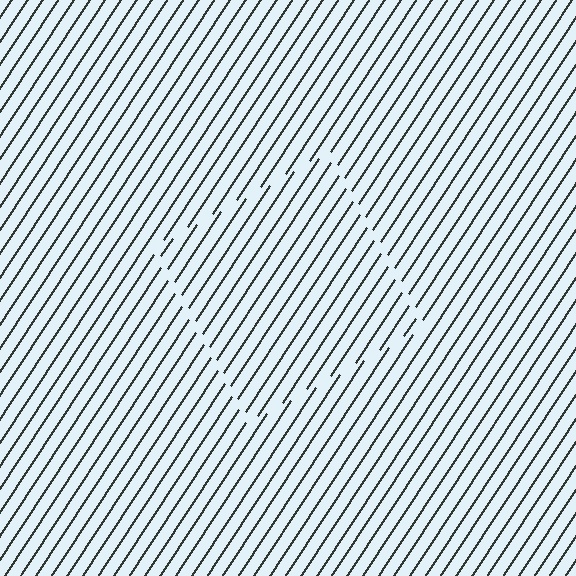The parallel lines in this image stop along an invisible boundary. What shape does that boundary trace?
An illusory square. The interior of the shape contains the same grating, shifted by half a period — the contour is defined by the phase discontinuity where line-ends from the inner and outer gratings abut.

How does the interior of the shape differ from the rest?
The interior of the shape contains the same grating, shifted by half a period — the contour is defined by the phase discontinuity where line-ends from the inner and outer gratings abut.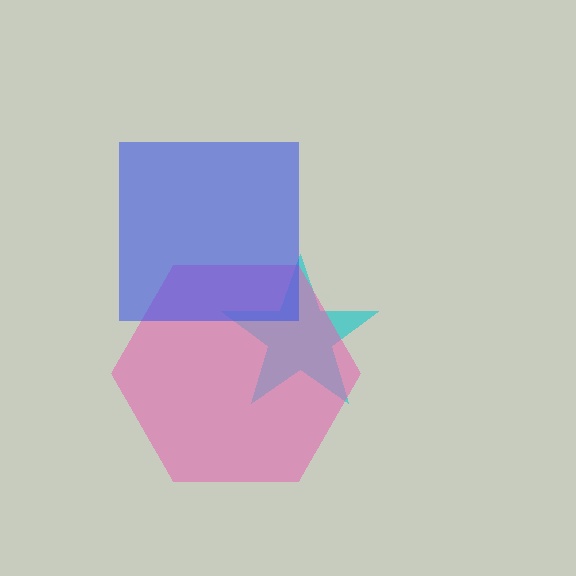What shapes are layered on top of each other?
The layered shapes are: a cyan star, a pink hexagon, a blue square.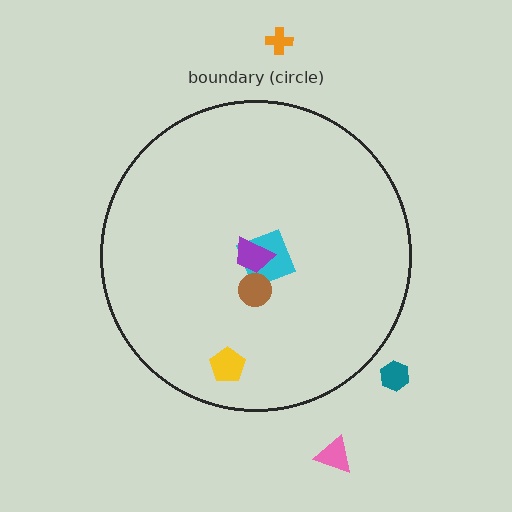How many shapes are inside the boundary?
4 inside, 3 outside.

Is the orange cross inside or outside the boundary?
Outside.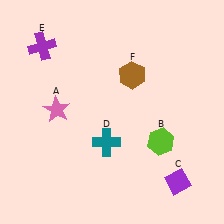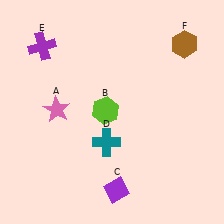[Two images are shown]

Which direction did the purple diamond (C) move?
The purple diamond (C) moved left.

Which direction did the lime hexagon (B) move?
The lime hexagon (B) moved left.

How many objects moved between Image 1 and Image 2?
3 objects moved between the two images.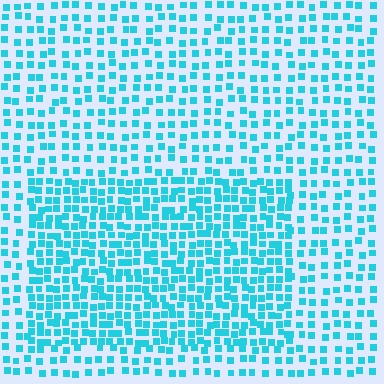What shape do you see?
I see a rectangle.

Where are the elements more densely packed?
The elements are more densely packed inside the rectangle boundary.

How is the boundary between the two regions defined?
The boundary is defined by a change in element density (approximately 1.8x ratio). All elements are the same color, size, and shape.